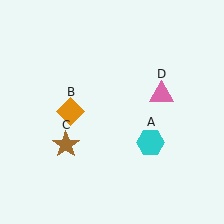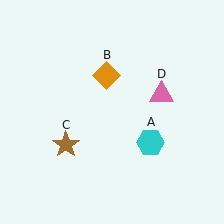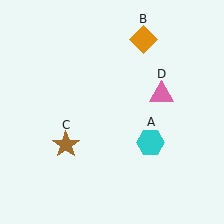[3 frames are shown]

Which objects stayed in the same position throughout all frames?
Cyan hexagon (object A) and brown star (object C) and pink triangle (object D) remained stationary.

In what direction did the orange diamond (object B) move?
The orange diamond (object B) moved up and to the right.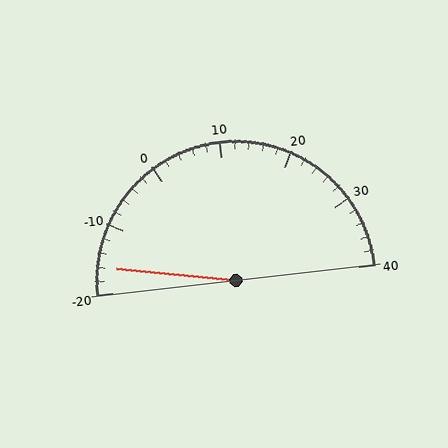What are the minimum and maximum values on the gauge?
The gauge ranges from -20 to 40.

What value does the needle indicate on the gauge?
The needle indicates approximately -16.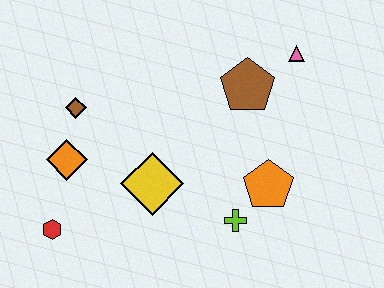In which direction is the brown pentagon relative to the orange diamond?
The brown pentagon is to the right of the orange diamond.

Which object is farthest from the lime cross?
The brown diamond is farthest from the lime cross.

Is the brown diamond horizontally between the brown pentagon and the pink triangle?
No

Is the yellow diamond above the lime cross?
Yes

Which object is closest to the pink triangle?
The brown pentagon is closest to the pink triangle.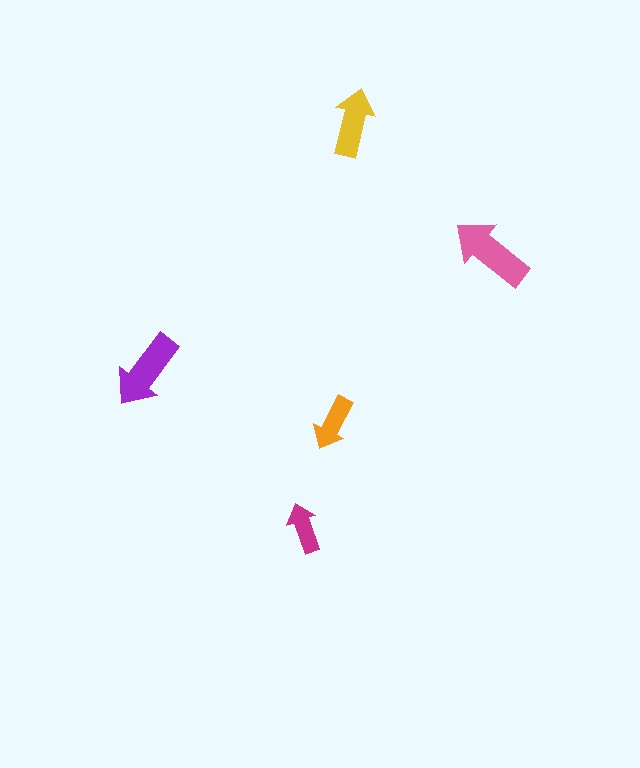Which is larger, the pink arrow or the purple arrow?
The pink one.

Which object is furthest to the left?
The purple arrow is leftmost.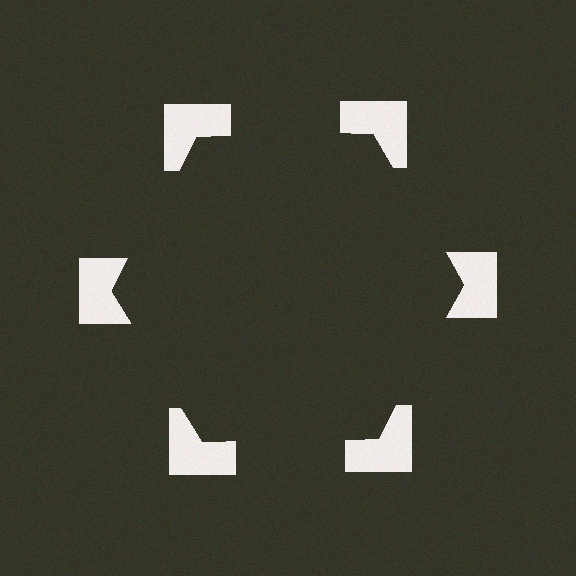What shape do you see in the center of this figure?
An illusory hexagon — its edges are inferred from the aligned wedge cuts in the notched squares, not physically drawn.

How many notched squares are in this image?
There are 6 — one at each vertex of the illusory hexagon.